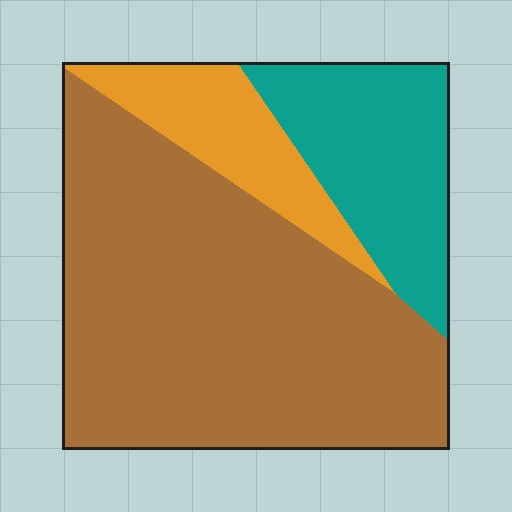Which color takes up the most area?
Brown, at roughly 65%.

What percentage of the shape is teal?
Teal covers roughly 20% of the shape.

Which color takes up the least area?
Orange, at roughly 15%.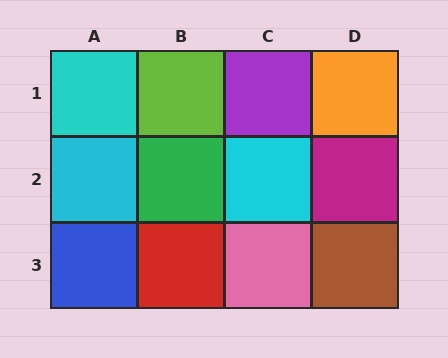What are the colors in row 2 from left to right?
Cyan, green, cyan, magenta.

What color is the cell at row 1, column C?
Purple.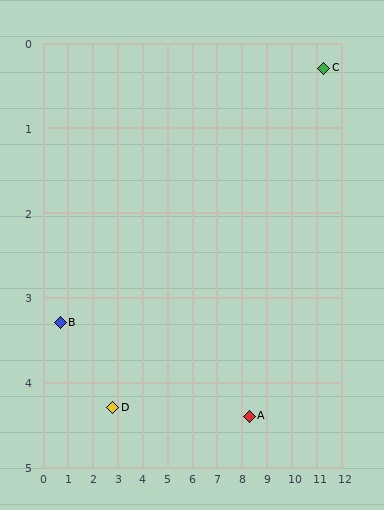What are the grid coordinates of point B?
Point B is at approximately (0.7, 3.3).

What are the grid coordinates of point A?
Point A is at approximately (8.3, 4.4).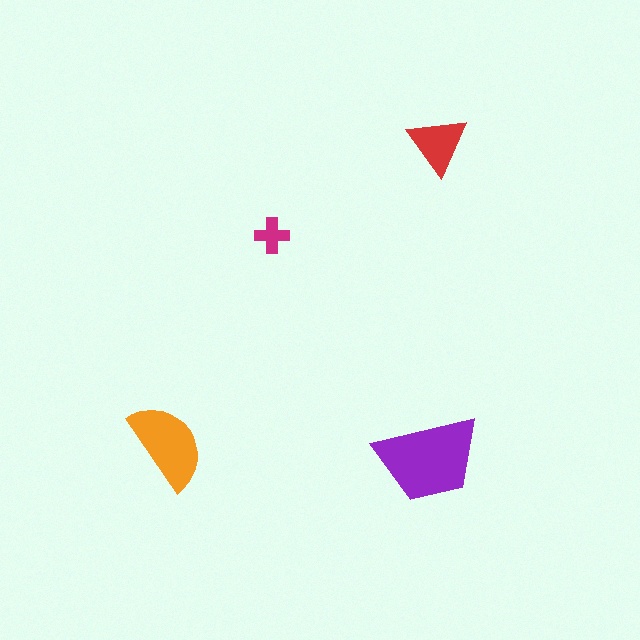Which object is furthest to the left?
The orange semicircle is leftmost.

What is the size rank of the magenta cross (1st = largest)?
4th.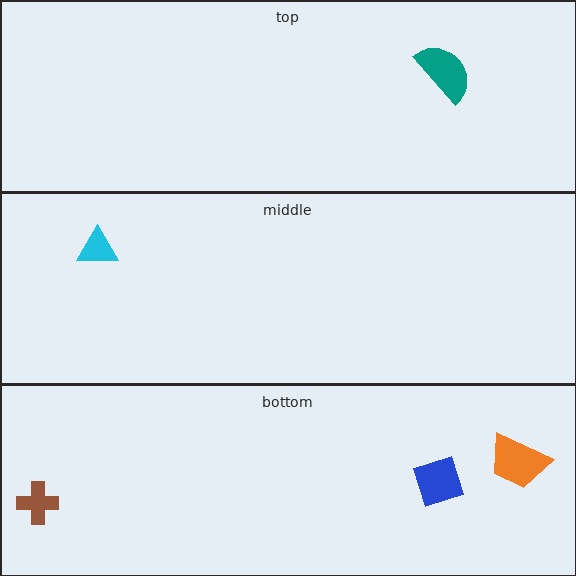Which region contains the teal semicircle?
The top region.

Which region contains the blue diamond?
The bottom region.